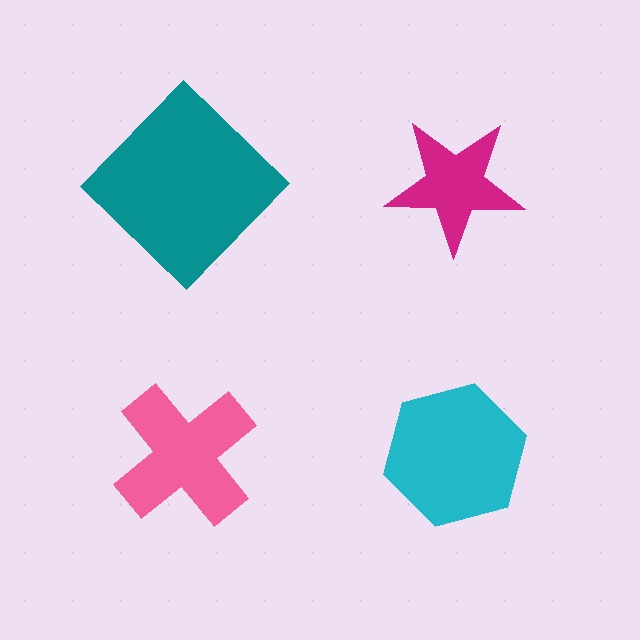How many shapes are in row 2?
2 shapes.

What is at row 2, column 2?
A cyan hexagon.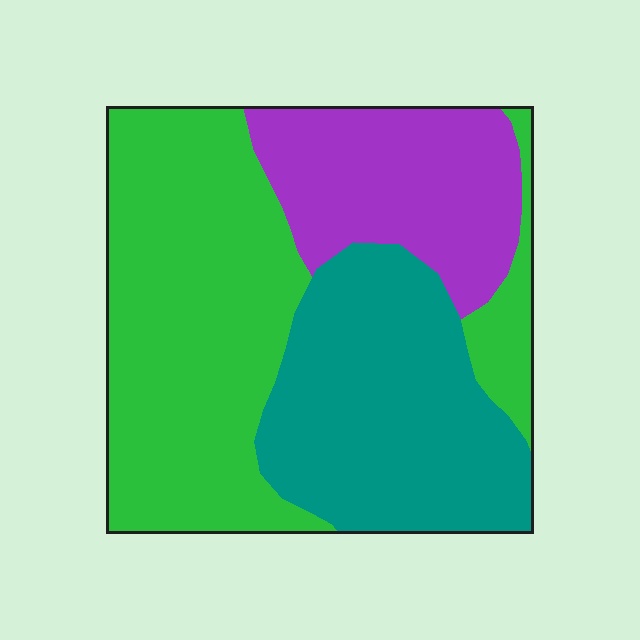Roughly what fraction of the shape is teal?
Teal covers 32% of the shape.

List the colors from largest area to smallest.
From largest to smallest: green, teal, purple.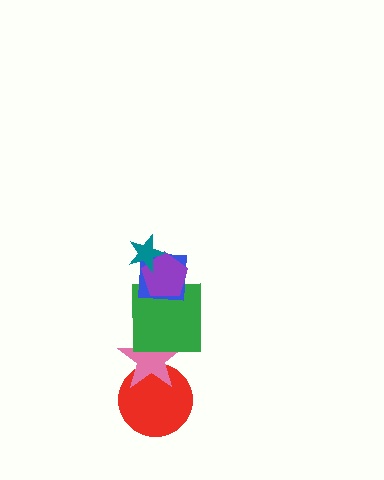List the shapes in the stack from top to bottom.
From top to bottom: the teal star, the purple pentagon, the blue square, the green square, the pink star, the red circle.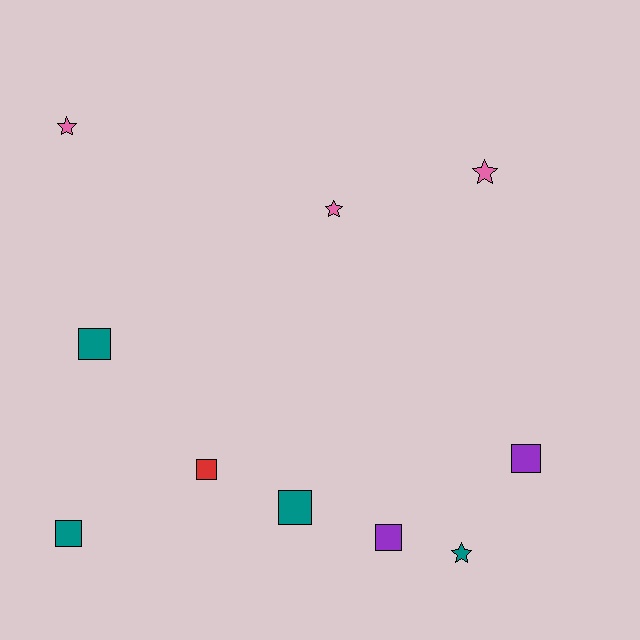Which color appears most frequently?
Teal, with 4 objects.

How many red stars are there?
There are no red stars.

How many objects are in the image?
There are 10 objects.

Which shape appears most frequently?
Square, with 6 objects.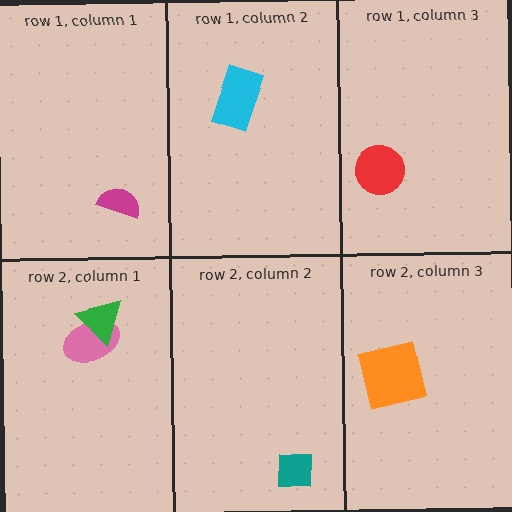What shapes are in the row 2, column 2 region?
The teal square.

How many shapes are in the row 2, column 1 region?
2.